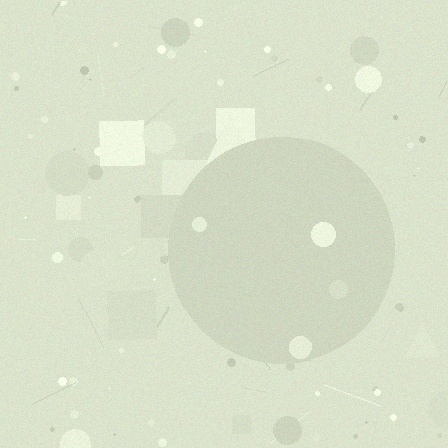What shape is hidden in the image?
A circle is hidden in the image.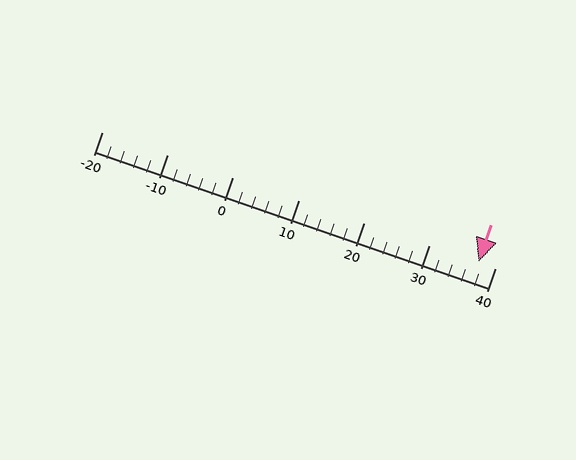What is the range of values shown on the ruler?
The ruler shows values from -20 to 40.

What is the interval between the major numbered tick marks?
The major tick marks are spaced 10 units apart.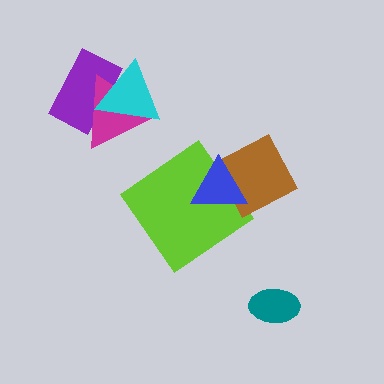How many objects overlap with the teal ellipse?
0 objects overlap with the teal ellipse.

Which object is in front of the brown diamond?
The blue triangle is in front of the brown diamond.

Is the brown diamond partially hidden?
Yes, it is partially covered by another shape.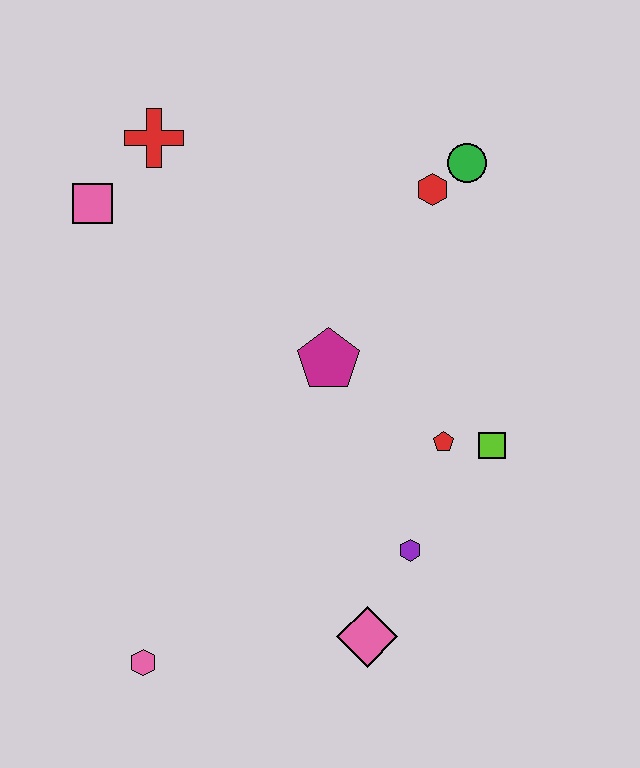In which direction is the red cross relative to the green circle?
The red cross is to the left of the green circle.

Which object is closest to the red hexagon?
The green circle is closest to the red hexagon.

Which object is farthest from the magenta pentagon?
The pink hexagon is farthest from the magenta pentagon.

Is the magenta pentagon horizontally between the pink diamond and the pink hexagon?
Yes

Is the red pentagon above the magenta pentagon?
No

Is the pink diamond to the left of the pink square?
No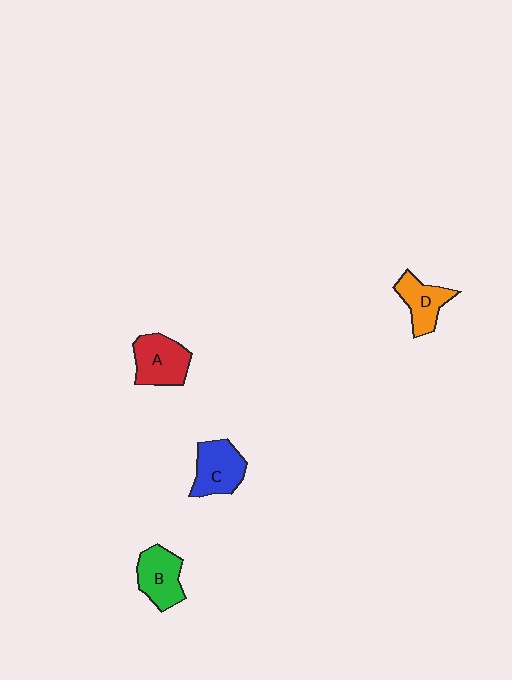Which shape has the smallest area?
Shape D (orange).